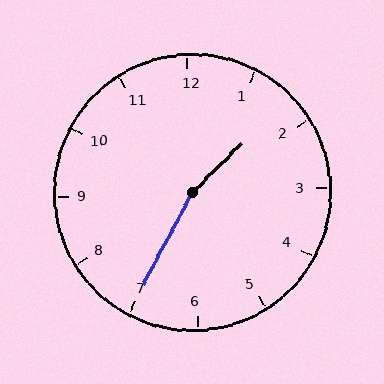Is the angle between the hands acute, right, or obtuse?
It is obtuse.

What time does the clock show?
1:35.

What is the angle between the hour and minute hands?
Approximately 162 degrees.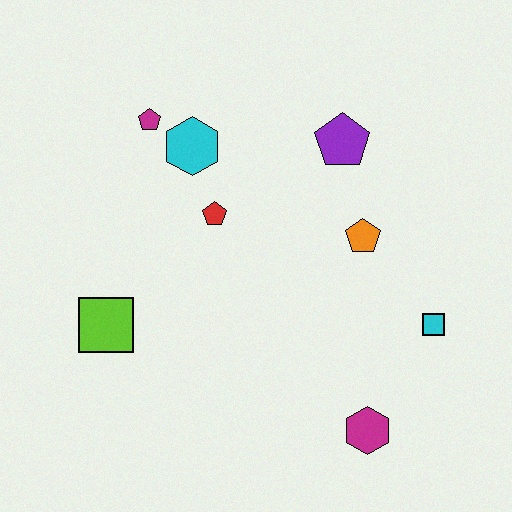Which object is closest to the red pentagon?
The cyan hexagon is closest to the red pentagon.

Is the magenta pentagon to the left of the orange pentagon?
Yes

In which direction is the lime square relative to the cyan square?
The lime square is to the left of the cyan square.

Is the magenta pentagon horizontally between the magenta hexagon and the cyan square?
No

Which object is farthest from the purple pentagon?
The lime square is farthest from the purple pentagon.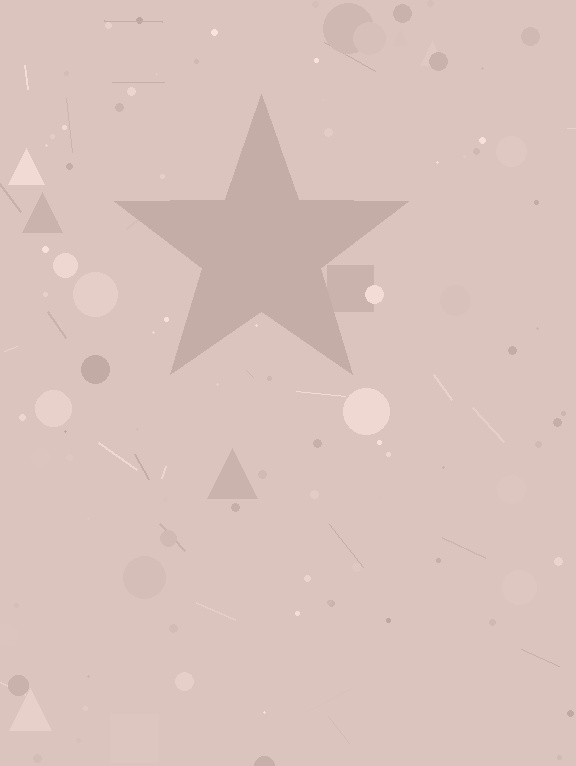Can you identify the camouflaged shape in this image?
The camouflaged shape is a star.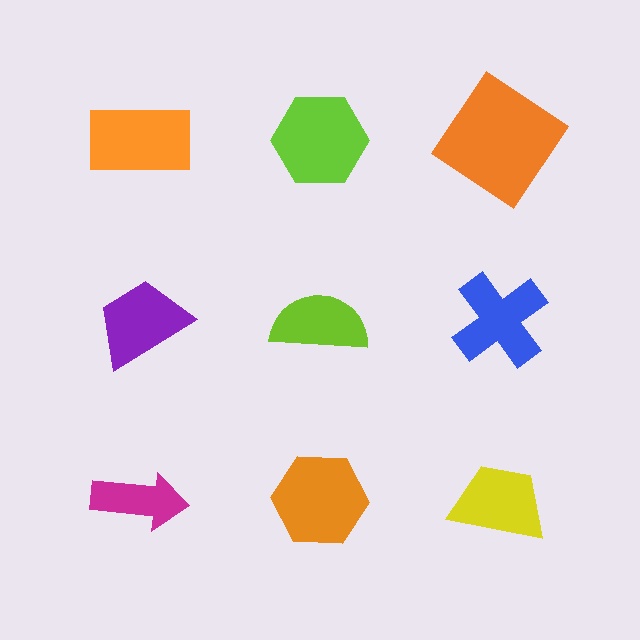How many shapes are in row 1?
3 shapes.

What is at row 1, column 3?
An orange diamond.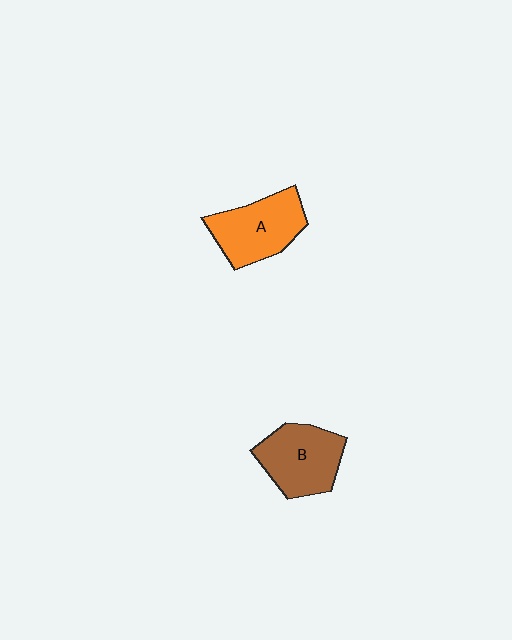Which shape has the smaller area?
Shape B (brown).